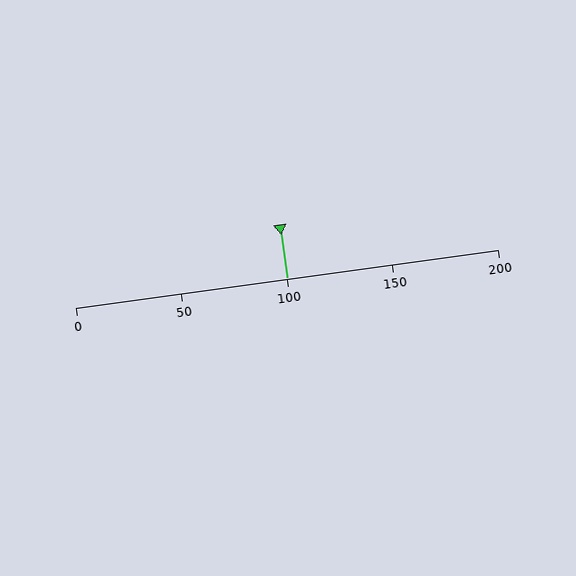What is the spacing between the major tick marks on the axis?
The major ticks are spaced 50 apart.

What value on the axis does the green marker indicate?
The marker indicates approximately 100.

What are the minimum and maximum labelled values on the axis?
The axis runs from 0 to 200.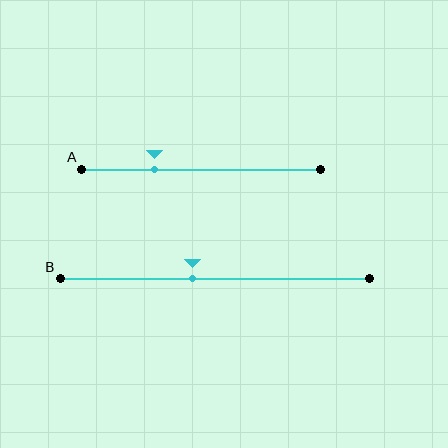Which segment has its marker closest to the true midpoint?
Segment B has its marker closest to the true midpoint.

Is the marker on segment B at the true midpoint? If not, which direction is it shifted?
No, the marker on segment B is shifted to the left by about 7% of the segment length.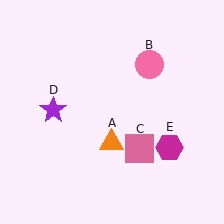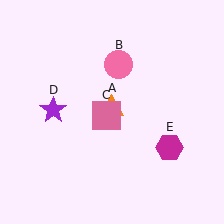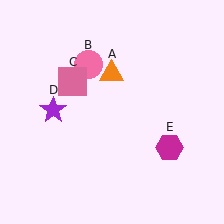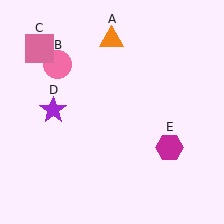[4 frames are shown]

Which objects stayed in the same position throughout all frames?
Purple star (object D) and magenta hexagon (object E) remained stationary.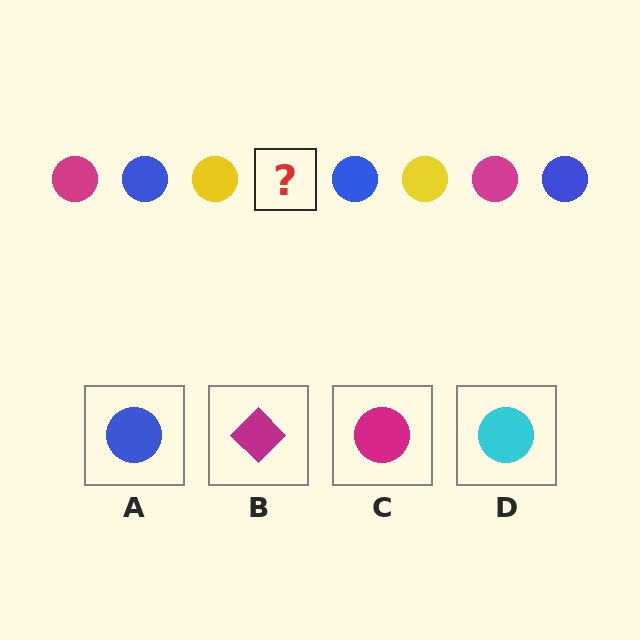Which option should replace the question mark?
Option C.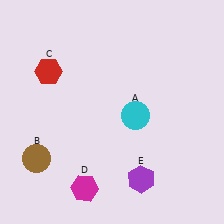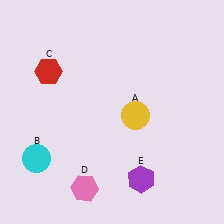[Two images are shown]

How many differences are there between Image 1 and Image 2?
There are 3 differences between the two images.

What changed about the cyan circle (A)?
In Image 1, A is cyan. In Image 2, it changed to yellow.